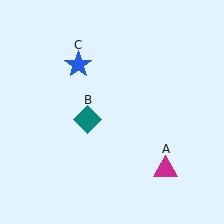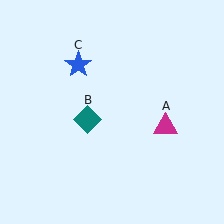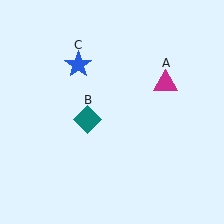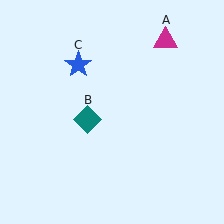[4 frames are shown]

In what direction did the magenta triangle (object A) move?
The magenta triangle (object A) moved up.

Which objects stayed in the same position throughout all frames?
Teal diamond (object B) and blue star (object C) remained stationary.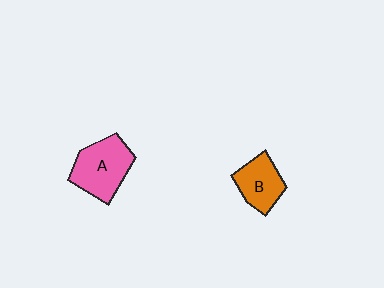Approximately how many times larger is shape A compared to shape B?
Approximately 1.4 times.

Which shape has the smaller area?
Shape B (orange).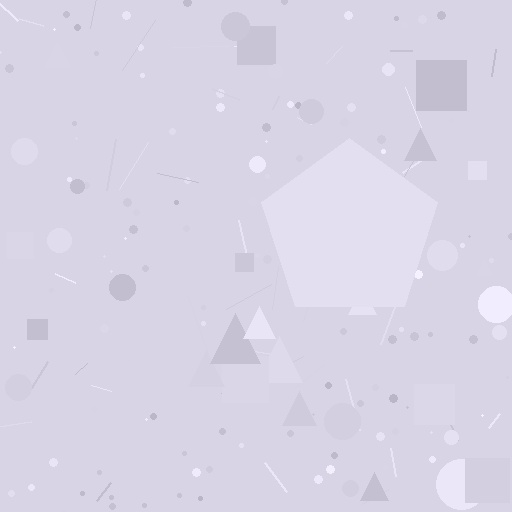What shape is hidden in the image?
A pentagon is hidden in the image.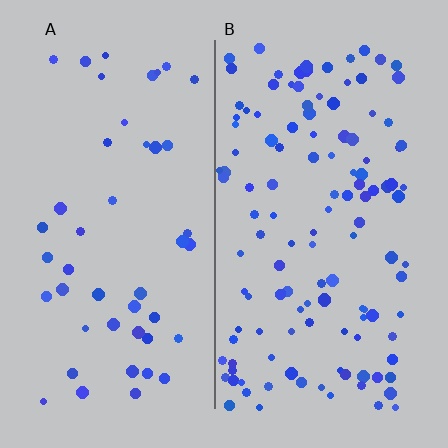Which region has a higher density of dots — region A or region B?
B (the right).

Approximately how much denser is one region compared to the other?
Approximately 2.7× — region B over region A.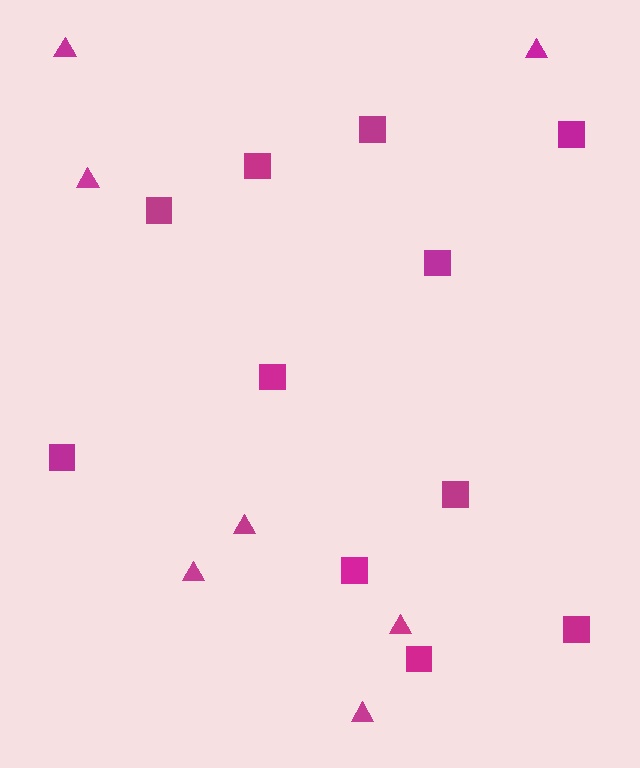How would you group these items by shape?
There are 2 groups: one group of squares (11) and one group of triangles (7).